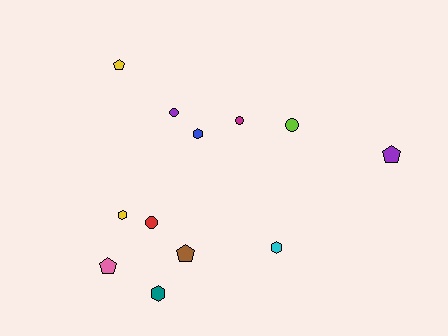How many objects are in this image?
There are 12 objects.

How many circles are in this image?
There are 4 circles.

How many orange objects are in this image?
There are no orange objects.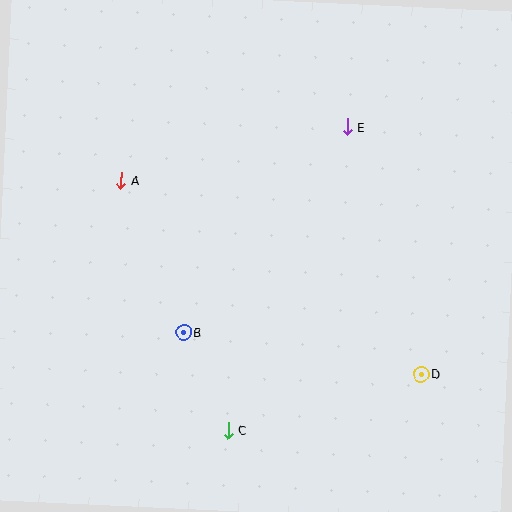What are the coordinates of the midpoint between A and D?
The midpoint between A and D is at (271, 277).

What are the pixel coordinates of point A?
Point A is at (121, 181).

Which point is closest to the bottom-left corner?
Point C is closest to the bottom-left corner.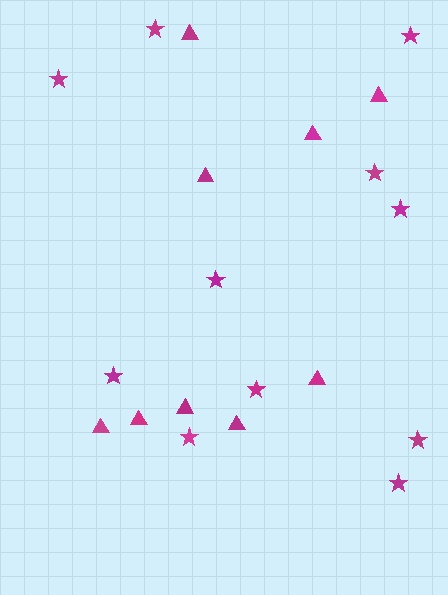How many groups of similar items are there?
There are 2 groups: one group of stars (11) and one group of triangles (9).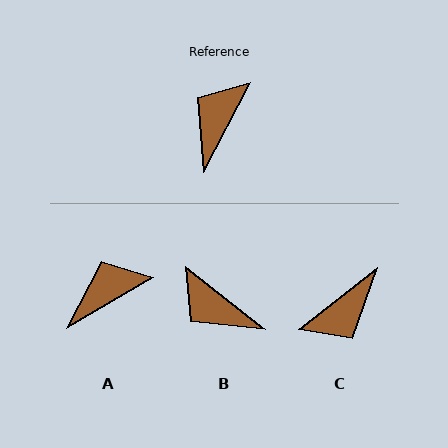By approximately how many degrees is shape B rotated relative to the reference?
Approximately 79 degrees counter-clockwise.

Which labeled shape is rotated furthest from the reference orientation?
C, about 155 degrees away.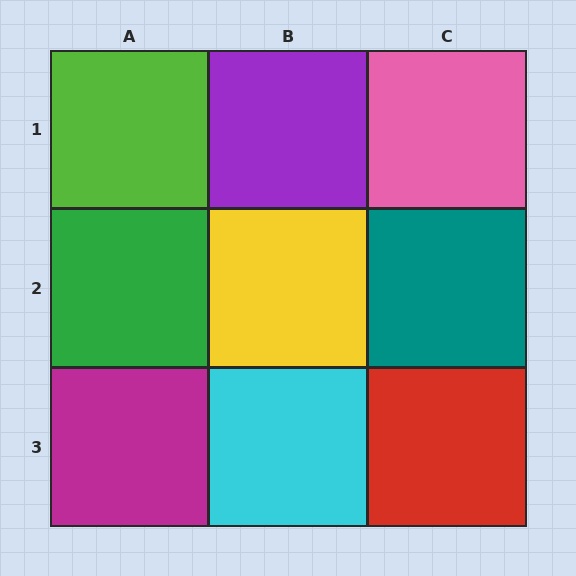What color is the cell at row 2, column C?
Teal.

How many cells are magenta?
1 cell is magenta.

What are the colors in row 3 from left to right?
Magenta, cyan, red.